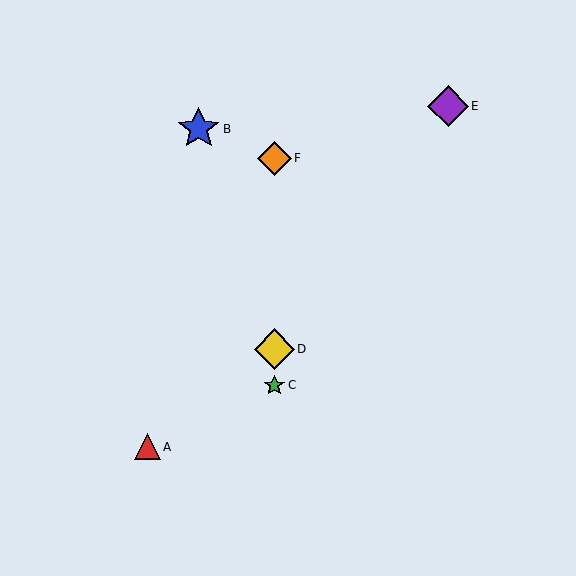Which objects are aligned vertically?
Objects C, D, F are aligned vertically.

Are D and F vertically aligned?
Yes, both are at x≈274.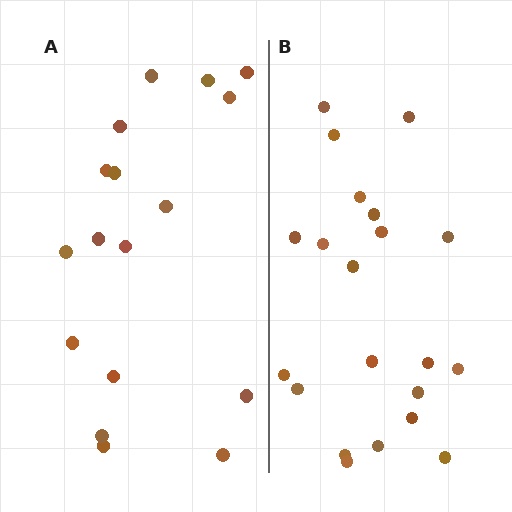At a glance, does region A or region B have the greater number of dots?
Region B (the right region) has more dots.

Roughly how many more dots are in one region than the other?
Region B has about 4 more dots than region A.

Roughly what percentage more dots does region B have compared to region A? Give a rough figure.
About 25% more.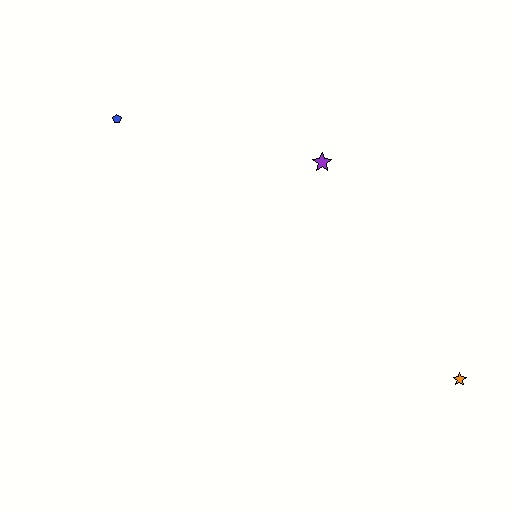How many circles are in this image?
There are no circles.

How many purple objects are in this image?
There is 1 purple object.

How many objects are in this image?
There are 3 objects.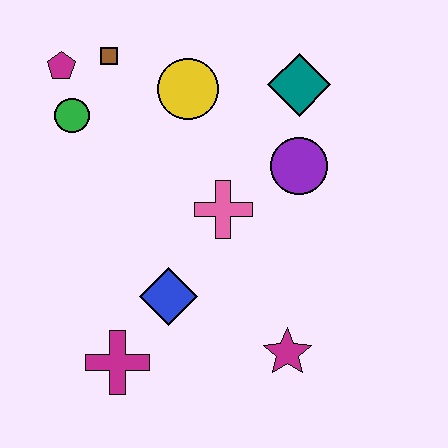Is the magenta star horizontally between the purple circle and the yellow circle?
Yes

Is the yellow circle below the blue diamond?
No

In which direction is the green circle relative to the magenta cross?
The green circle is above the magenta cross.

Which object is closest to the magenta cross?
The blue diamond is closest to the magenta cross.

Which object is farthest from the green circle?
The magenta star is farthest from the green circle.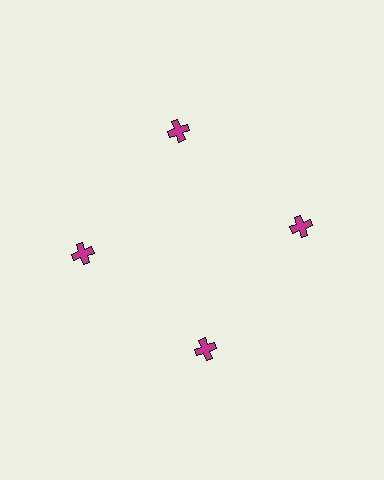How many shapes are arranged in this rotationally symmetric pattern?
There are 4 shapes, arranged in 4 groups of 1.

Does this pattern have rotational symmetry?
Yes, this pattern has 4-fold rotational symmetry. It looks the same after rotating 90 degrees around the center.